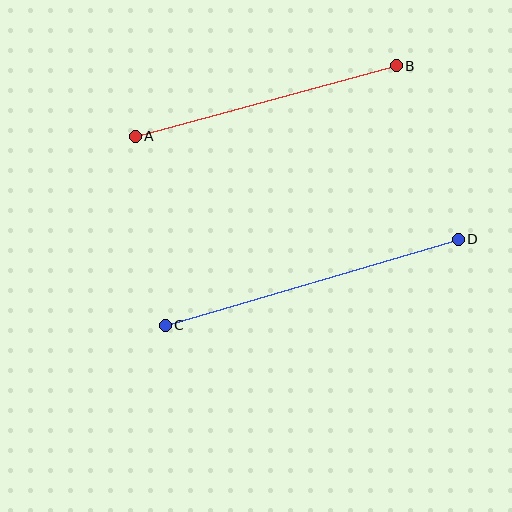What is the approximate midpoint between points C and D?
The midpoint is at approximately (312, 282) pixels.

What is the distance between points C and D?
The distance is approximately 306 pixels.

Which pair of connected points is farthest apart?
Points C and D are farthest apart.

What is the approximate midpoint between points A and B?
The midpoint is at approximately (266, 101) pixels.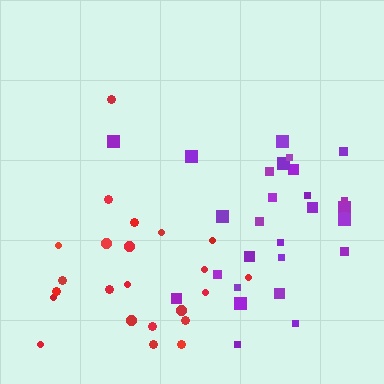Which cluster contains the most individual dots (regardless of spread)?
Purple (28).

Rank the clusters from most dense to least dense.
red, purple.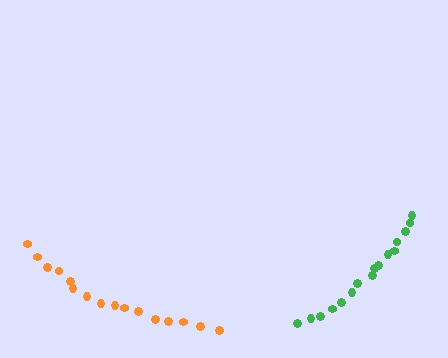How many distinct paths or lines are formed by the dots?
There are 2 distinct paths.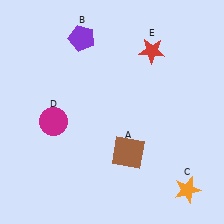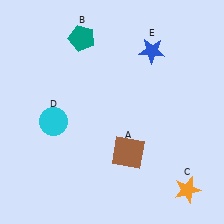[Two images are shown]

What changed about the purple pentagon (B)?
In Image 1, B is purple. In Image 2, it changed to teal.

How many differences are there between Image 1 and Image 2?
There are 3 differences between the two images.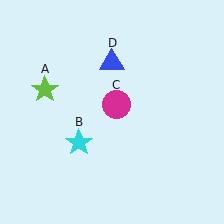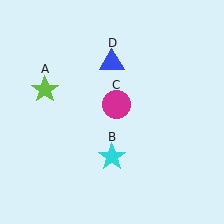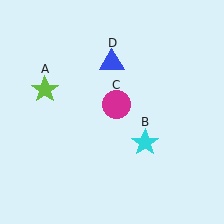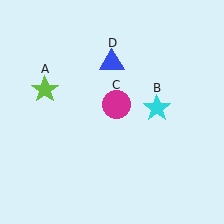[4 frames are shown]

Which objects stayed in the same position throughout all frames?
Lime star (object A) and magenta circle (object C) and blue triangle (object D) remained stationary.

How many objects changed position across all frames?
1 object changed position: cyan star (object B).